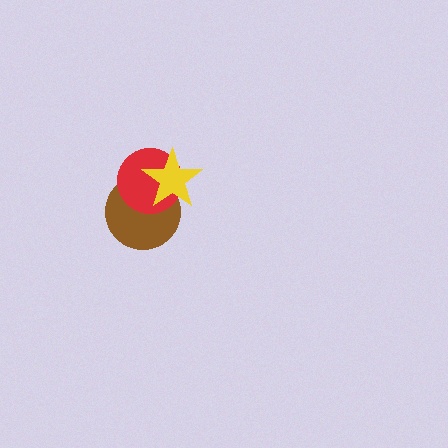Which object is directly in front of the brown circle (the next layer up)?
The red circle is directly in front of the brown circle.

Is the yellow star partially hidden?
No, no other shape covers it.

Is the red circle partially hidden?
Yes, it is partially covered by another shape.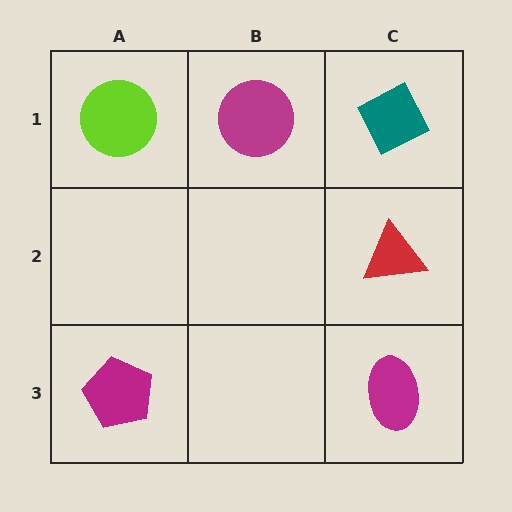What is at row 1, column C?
A teal diamond.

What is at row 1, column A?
A lime circle.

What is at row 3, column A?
A magenta pentagon.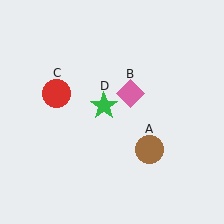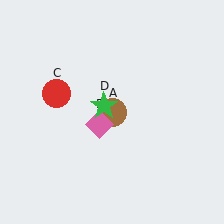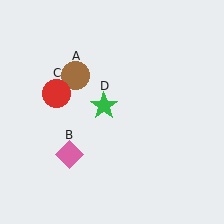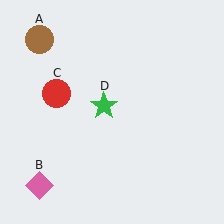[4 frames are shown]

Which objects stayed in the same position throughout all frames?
Red circle (object C) and green star (object D) remained stationary.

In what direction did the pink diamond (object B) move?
The pink diamond (object B) moved down and to the left.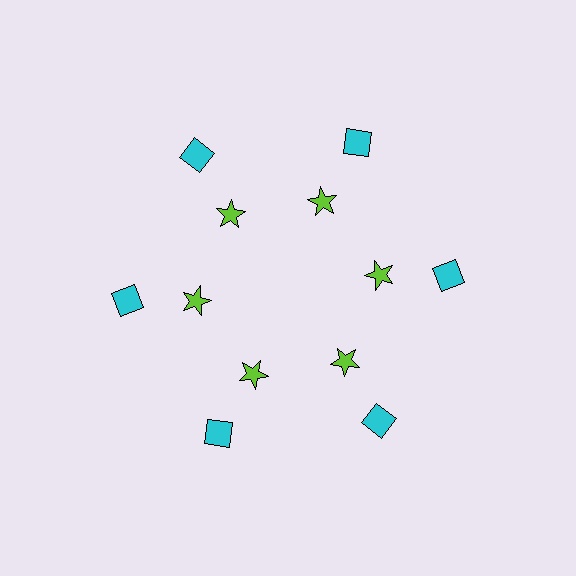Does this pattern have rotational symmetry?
Yes, this pattern has 6-fold rotational symmetry. It looks the same after rotating 60 degrees around the center.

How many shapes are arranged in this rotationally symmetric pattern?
There are 12 shapes, arranged in 6 groups of 2.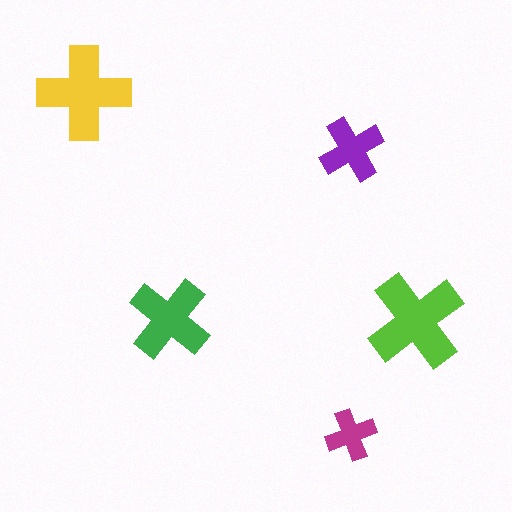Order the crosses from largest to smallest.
the lime one, the yellow one, the green one, the purple one, the magenta one.